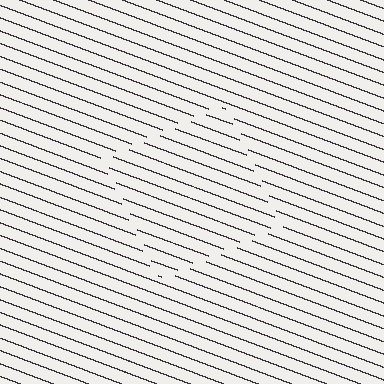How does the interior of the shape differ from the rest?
The interior of the shape contains the same grating, shifted by half a period — the contour is defined by the phase discontinuity where line-ends from the inner and outer gratings abut.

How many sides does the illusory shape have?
4 sides — the line-ends trace a square.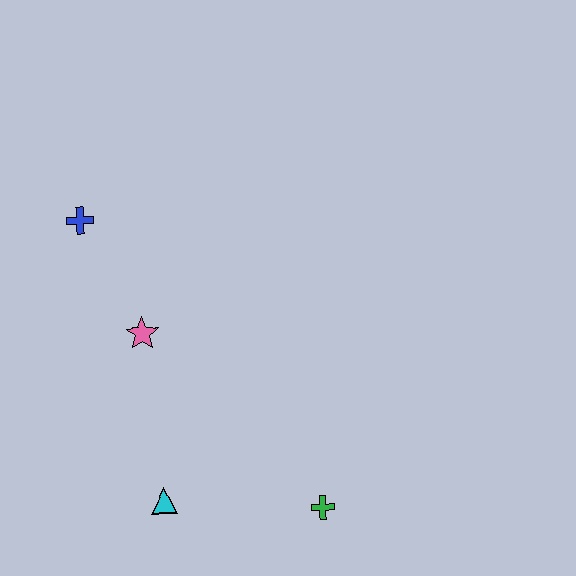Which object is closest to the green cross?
The cyan triangle is closest to the green cross.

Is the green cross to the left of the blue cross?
No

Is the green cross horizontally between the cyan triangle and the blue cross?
No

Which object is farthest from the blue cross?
The green cross is farthest from the blue cross.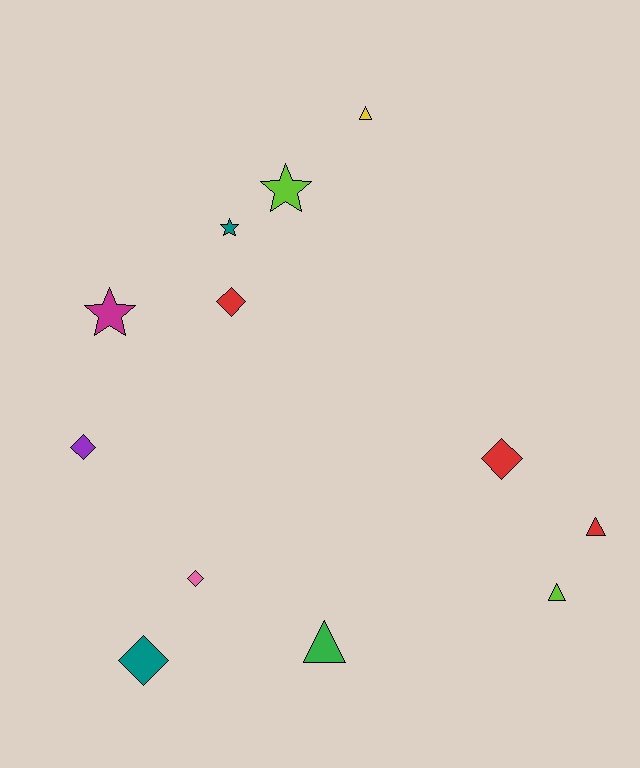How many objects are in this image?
There are 12 objects.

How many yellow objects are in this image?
There is 1 yellow object.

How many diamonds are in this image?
There are 5 diamonds.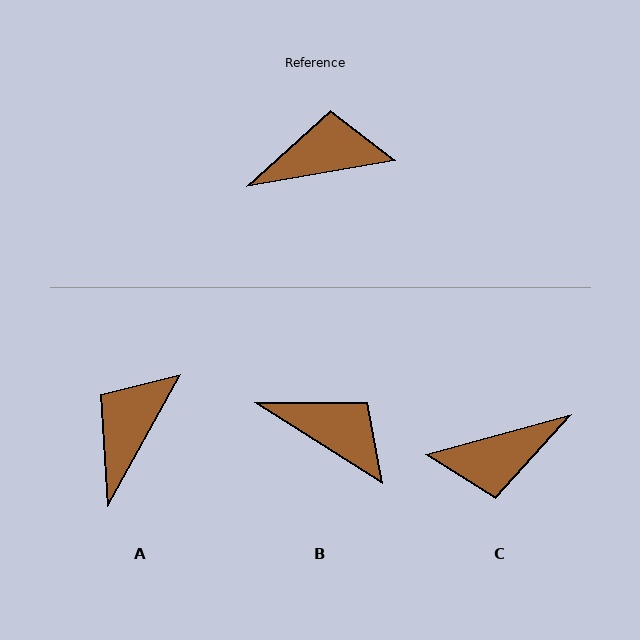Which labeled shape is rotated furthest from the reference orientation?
C, about 175 degrees away.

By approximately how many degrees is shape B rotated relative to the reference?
Approximately 42 degrees clockwise.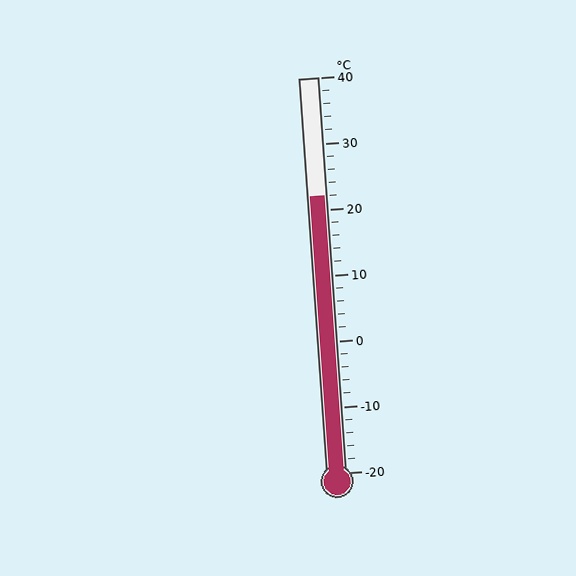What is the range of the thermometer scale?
The thermometer scale ranges from -20°C to 40°C.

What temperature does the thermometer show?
The thermometer shows approximately 22°C.